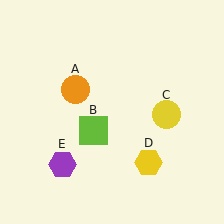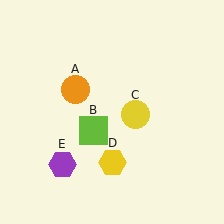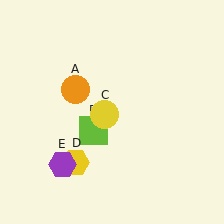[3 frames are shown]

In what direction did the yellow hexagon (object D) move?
The yellow hexagon (object D) moved left.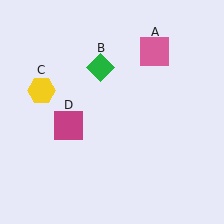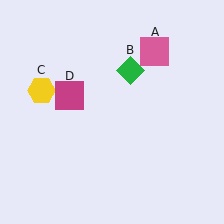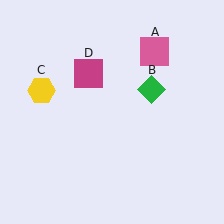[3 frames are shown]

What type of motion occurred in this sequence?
The green diamond (object B), magenta square (object D) rotated clockwise around the center of the scene.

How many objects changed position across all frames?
2 objects changed position: green diamond (object B), magenta square (object D).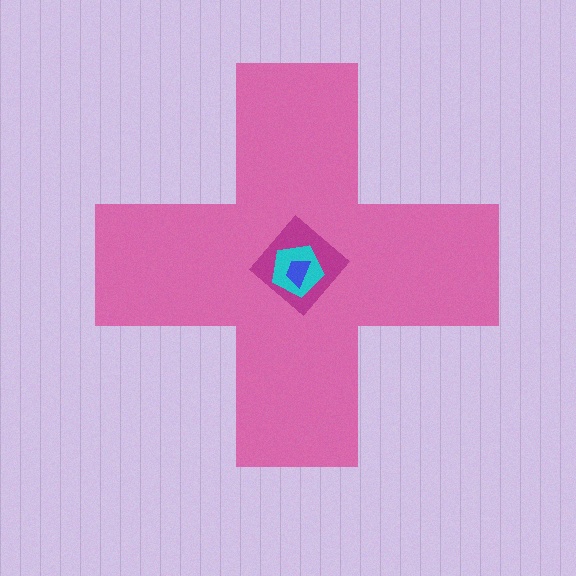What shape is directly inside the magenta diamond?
The cyan pentagon.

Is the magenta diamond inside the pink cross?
Yes.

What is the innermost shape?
The blue trapezoid.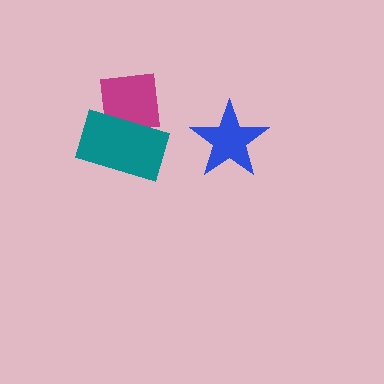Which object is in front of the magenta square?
The teal rectangle is in front of the magenta square.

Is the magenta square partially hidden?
Yes, it is partially covered by another shape.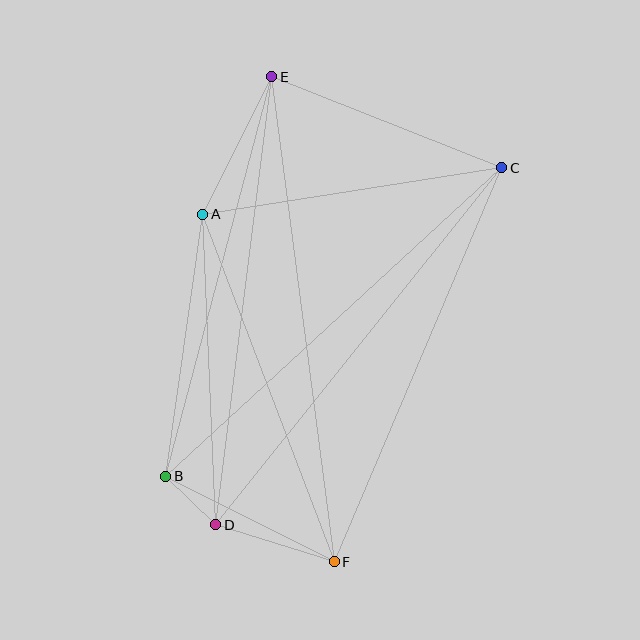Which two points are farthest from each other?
Points E and F are farthest from each other.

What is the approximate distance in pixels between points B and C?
The distance between B and C is approximately 456 pixels.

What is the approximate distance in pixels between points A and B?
The distance between A and B is approximately 265 pixels.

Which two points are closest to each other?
Points B and D are closest to each other.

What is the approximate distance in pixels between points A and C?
The distance between A and C is approximately 303 pixels.